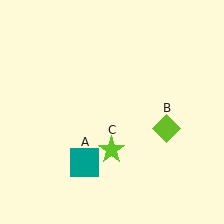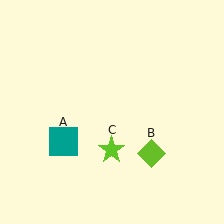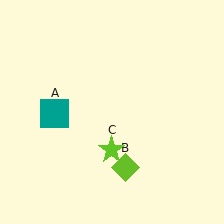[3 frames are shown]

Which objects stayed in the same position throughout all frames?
Lime star (object C) remained stationary.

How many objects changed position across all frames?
2 objects changed position: teal square (object A), lime diamond (object B).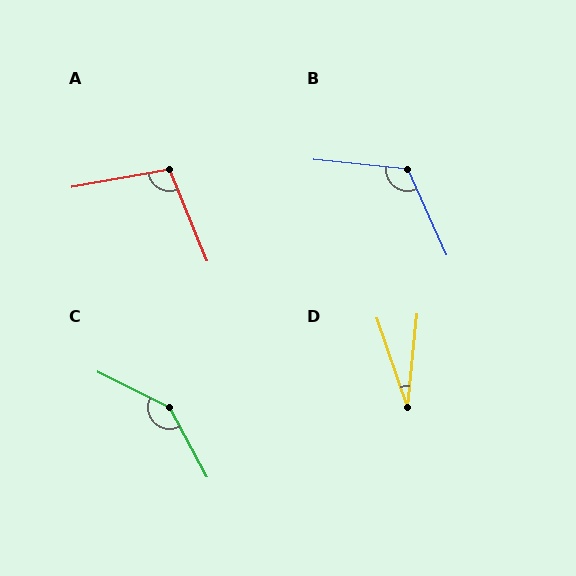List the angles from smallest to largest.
D (25°), A (102°), B (120°), C (145°).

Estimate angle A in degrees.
Approximately 102 degrees.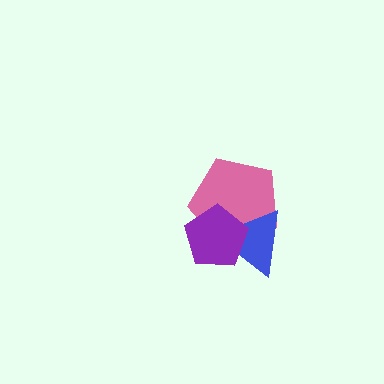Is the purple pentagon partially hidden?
No, no other shape covers it.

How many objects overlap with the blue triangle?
2 objects overlap with the blue triangle.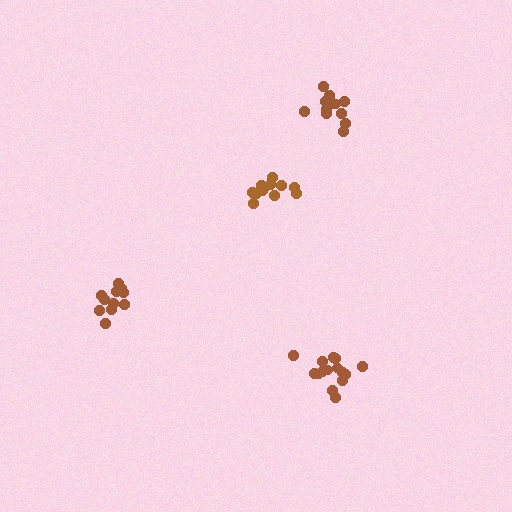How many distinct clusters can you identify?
There are 4 distinct clusters.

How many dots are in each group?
Group 1: 11 dots, Group 2: 13 dots, Group 3: 12 dots, Group 4: 15 dots (51 total).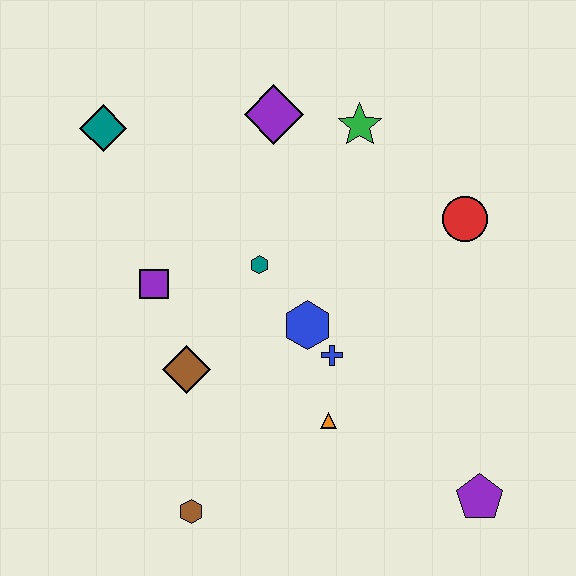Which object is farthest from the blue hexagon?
The teal diamond is farthest from the blue hexagon.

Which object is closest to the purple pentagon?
The orange triangle is closest to the purple pentagon.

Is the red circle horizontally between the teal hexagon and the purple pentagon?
Yes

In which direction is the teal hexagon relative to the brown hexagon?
The teal hexagon is above the brown hexagon.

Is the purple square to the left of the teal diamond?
No